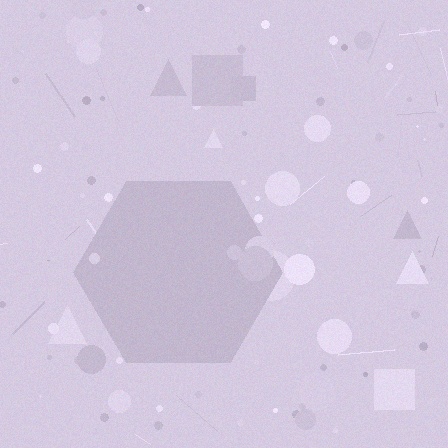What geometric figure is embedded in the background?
A hexagon is embedded in the background.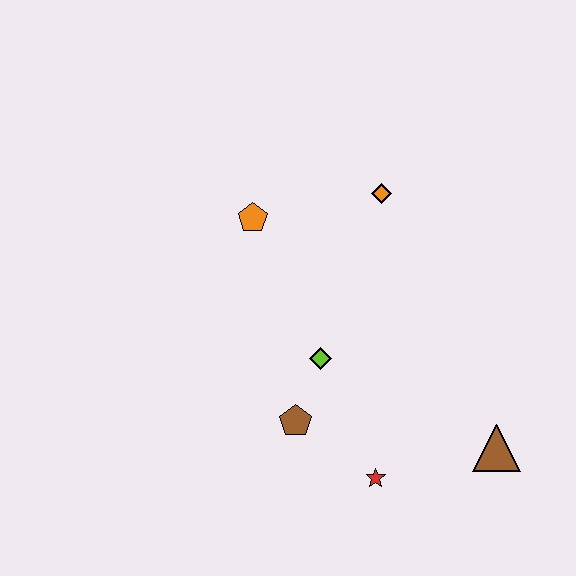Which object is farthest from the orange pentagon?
The brown triangle is farthest from the orange pentagon.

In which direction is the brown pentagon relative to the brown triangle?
The brown pentagon is to the left of the brown triangle.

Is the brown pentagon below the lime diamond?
Yes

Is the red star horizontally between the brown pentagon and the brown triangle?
Yes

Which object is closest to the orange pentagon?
The orange diamond is closest to the orange pentagon.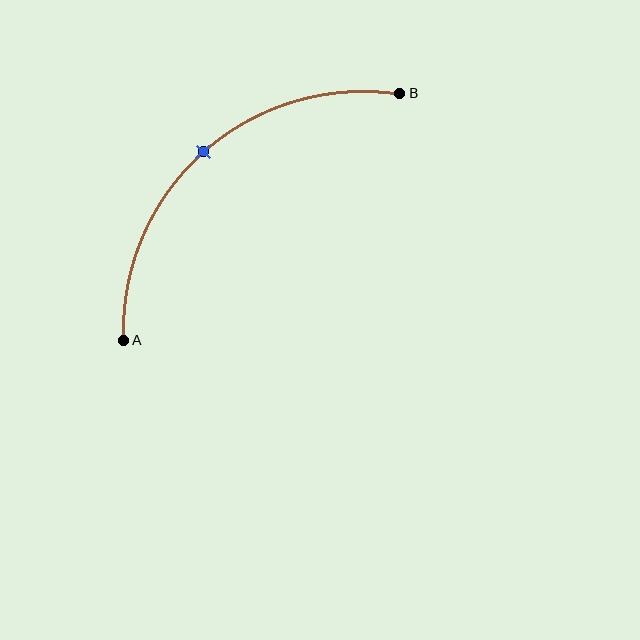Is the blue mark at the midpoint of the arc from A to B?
Yes. The blue mark lies on the arc at equal arc-length from both A and B — it is the arc midpoint.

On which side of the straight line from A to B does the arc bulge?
The arc bulges above and to the left of the straight line connecting A and B.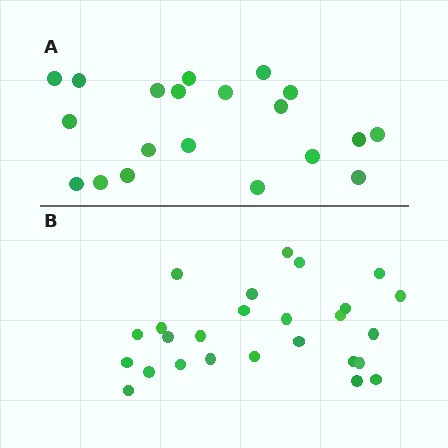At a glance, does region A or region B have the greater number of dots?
Region B (the bottom region) has more dots.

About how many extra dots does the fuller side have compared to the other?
Region B has about 6 more dots than region A.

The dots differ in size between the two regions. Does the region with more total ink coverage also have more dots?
No. Region A has more total ink coverage because its dots are larger, but region B actually contains more individual dots. Total area can be misleading — the number of items is what matters here.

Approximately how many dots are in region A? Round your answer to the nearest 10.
About 20 dots.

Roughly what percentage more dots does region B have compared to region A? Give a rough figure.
About 30% more.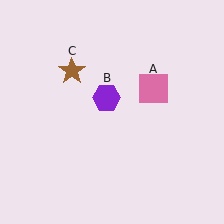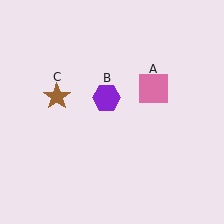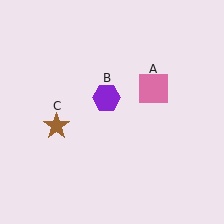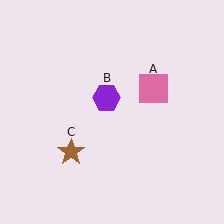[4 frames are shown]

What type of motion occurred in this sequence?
The brown star (object C) rotated counterclockwise around the center of the scene.